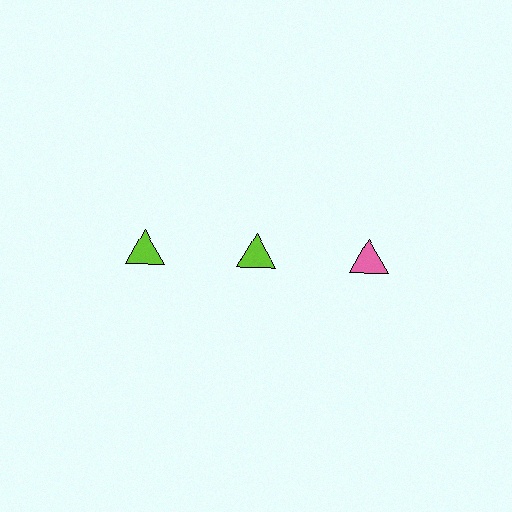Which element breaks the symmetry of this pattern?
The pink triangle in the top row, center column breaks the symmetry. All other shapes are lime triangles.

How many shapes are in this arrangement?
There are 3 shapes arranged in a grid pattern.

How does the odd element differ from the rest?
It has a different color: pink instead of lime.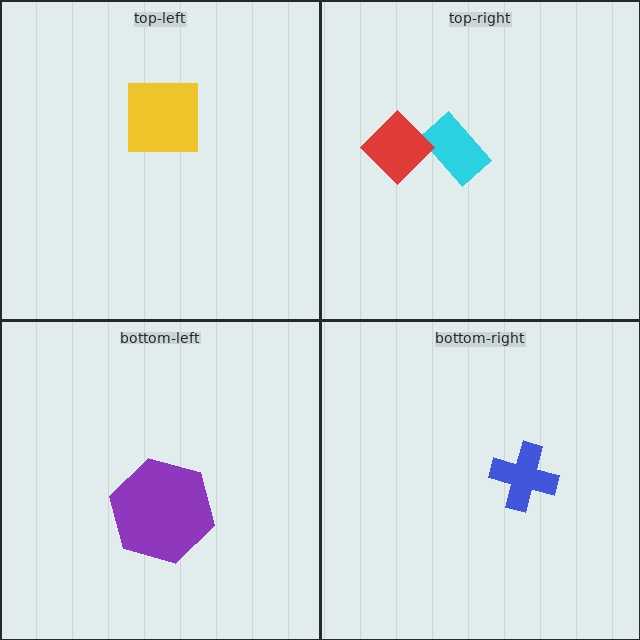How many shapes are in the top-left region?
1.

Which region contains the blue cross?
The bottom-right region.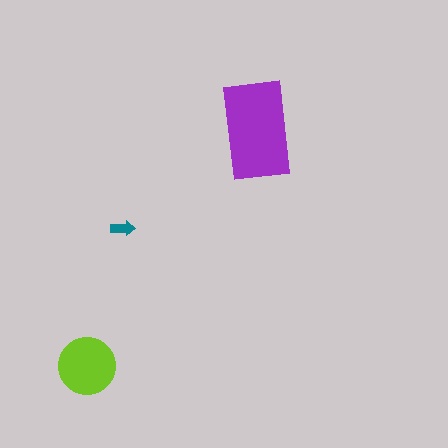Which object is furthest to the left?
The lime circle is leftmost.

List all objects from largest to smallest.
The purple rectangle, the lime circle, the teal arrow.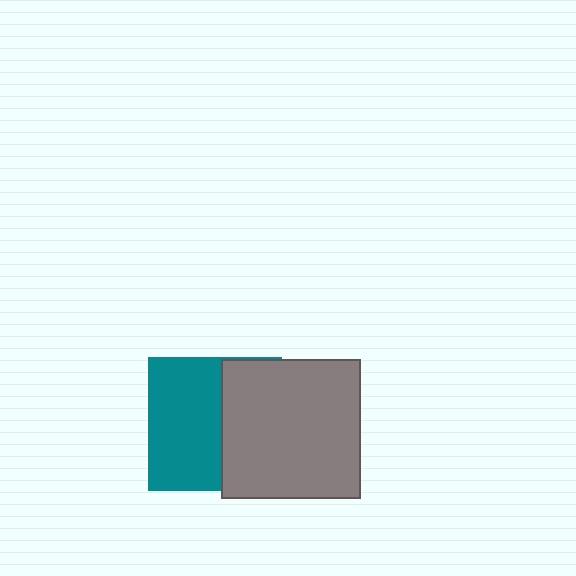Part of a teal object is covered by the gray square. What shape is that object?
It is a square.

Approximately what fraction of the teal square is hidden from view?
Roughly 44% of the teal square is hidden behind the gray square.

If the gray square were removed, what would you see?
You would see the complete teal square.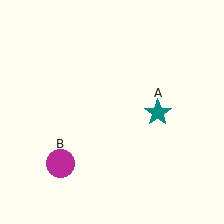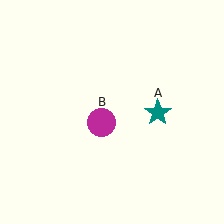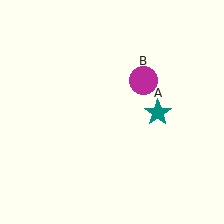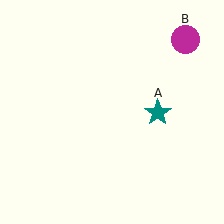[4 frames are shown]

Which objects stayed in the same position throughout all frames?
Teal star (object A) remained stationary.